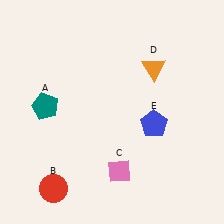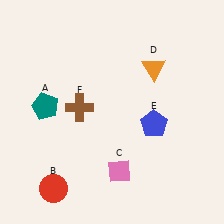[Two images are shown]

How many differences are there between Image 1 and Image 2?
There is 1 difference between the two images.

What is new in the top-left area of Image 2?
A brown cross (F) was added in the top-left area of Image 2.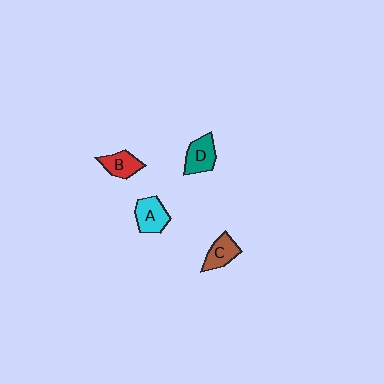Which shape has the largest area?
Shape A (cyan).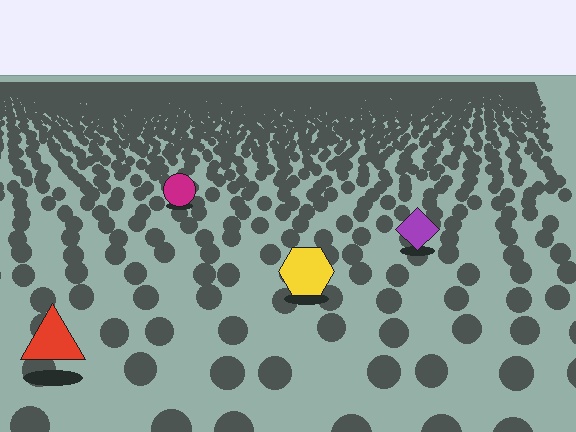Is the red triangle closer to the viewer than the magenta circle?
Yes. The red triangle is closer — you can tell from the texture gradient: the ground texture is coarser near it.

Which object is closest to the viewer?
The red triangle is closest. The texture marks near it are larger and more spread out.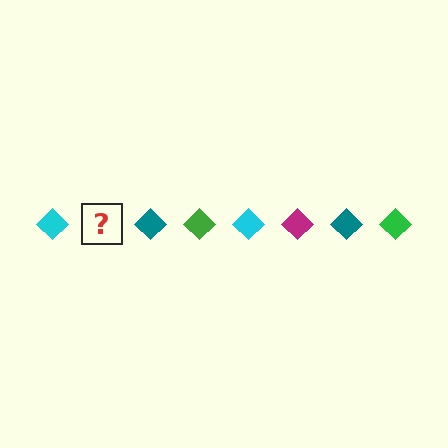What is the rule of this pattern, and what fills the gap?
The rule is that the pattern cycles through cyan, magenta, teal, green diamonds. The gap should be filled with a magenta diamond.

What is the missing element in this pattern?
The missing element is a magenta diamond.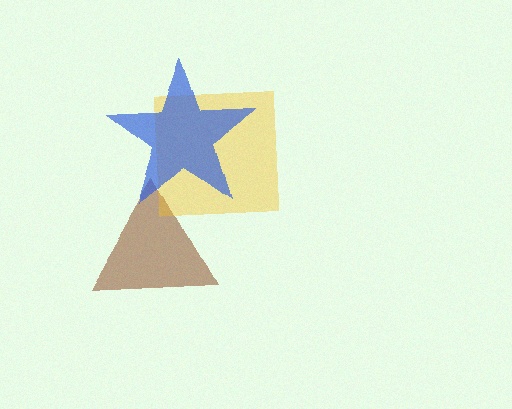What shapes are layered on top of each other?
The layered shapes are: a brown triangle, a yellow square, a blue star.